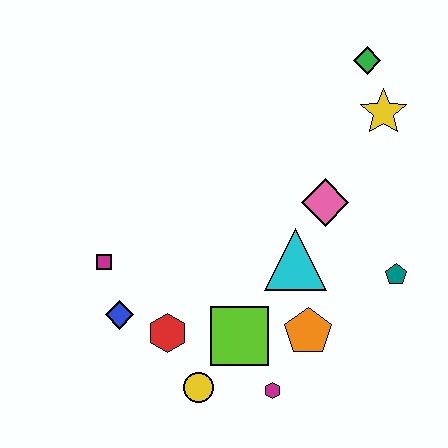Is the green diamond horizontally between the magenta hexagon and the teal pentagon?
Yes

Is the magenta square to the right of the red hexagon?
No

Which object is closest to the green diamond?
The yellow star is closest to the green diamond.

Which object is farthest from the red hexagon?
The green diamond is farthest from the red hexagon.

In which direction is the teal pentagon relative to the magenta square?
The teal pentagon is to the right of the magenta square.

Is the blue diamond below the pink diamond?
Yes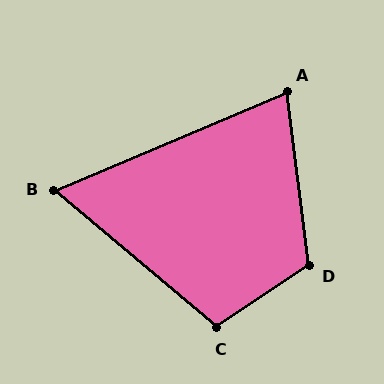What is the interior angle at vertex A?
Approximately 74 degrees (acute).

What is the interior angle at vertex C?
Approximately 106 degrees (obtuse).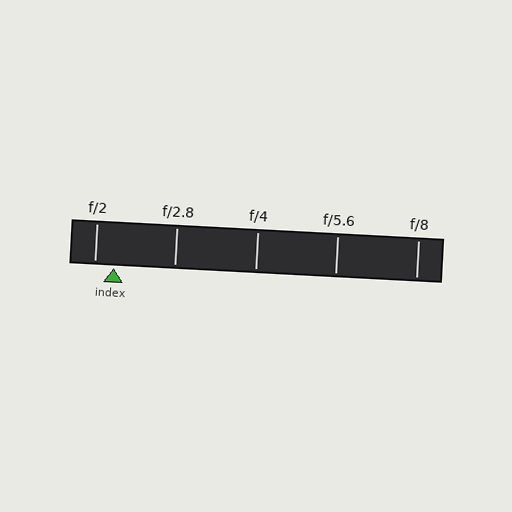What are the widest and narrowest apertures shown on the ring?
The widest aperture shown is f/2 and the narrowest is f/8.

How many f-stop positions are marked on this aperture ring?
There are 5 f-stop positions marked.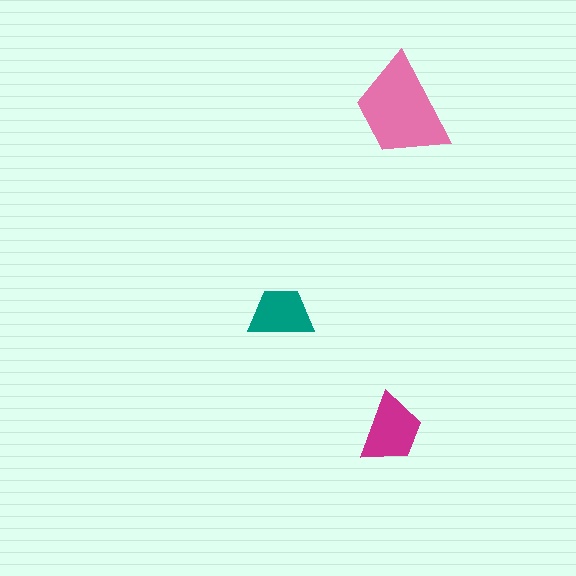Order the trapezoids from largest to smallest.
the pink one, the magenta one, the teal one.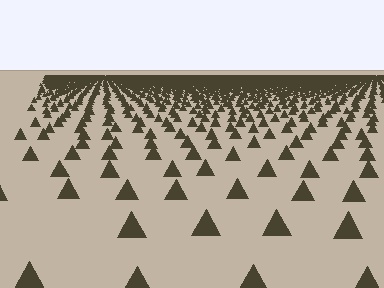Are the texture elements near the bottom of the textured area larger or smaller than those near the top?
Larger. Near the bottom, elements are closer to the viewer and appear at a bigger on-screen size.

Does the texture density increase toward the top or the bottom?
Density increases toward the top.